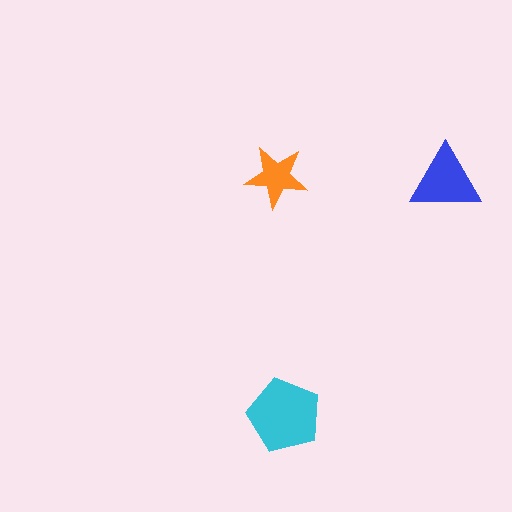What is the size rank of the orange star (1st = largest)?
3rd.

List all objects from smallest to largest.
The orange star, the blue triangle, the cyan pentagon.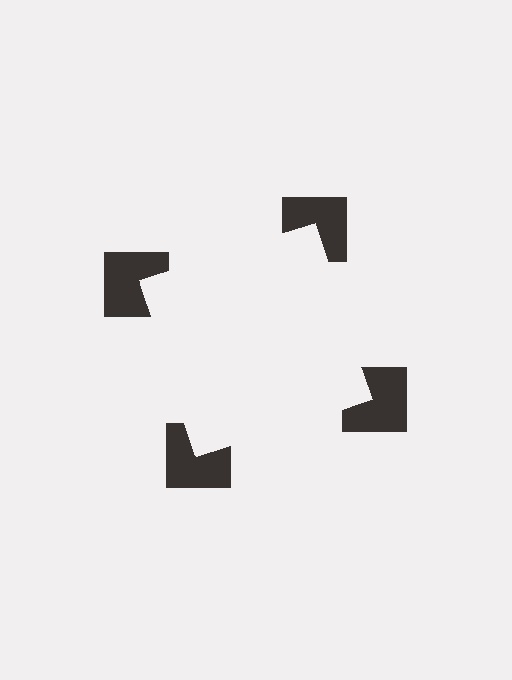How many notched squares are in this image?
There are 4 — one at each vertex of the illusory square.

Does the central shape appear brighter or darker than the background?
It typically appears slightly brighter than the background, even though no actual brightness change is drawn.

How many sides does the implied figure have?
4 sides.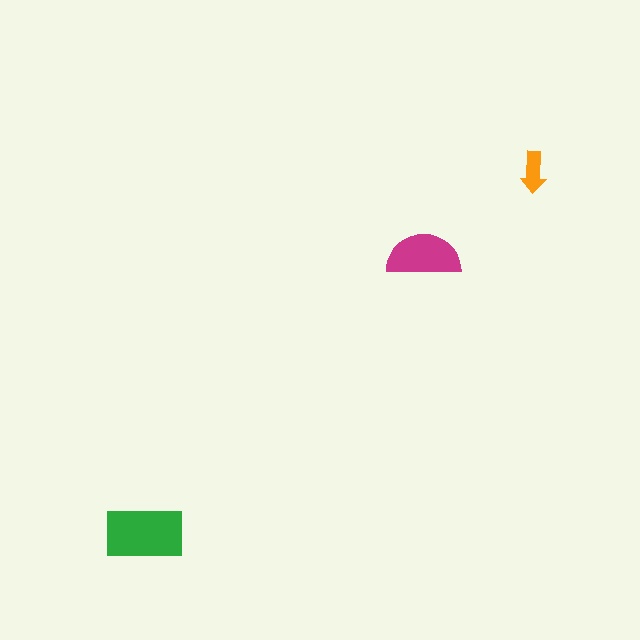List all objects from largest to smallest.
The green rectangle, the magenta semicircle, the orange arrow.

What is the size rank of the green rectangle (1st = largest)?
1st.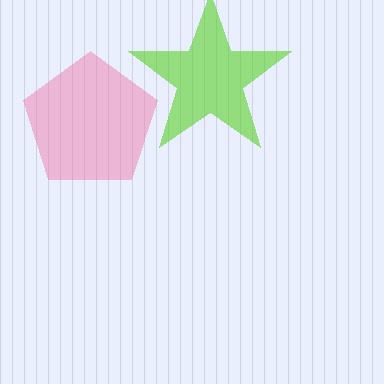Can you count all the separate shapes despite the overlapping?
Yes, there are 2 separate shapes.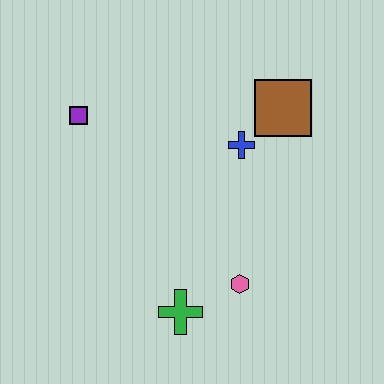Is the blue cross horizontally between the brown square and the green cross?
Yes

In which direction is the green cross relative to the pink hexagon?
The green cross is to the left of the pink hexagon.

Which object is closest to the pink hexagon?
The green cross is closest to the pink hexagon.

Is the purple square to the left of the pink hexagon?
Yes